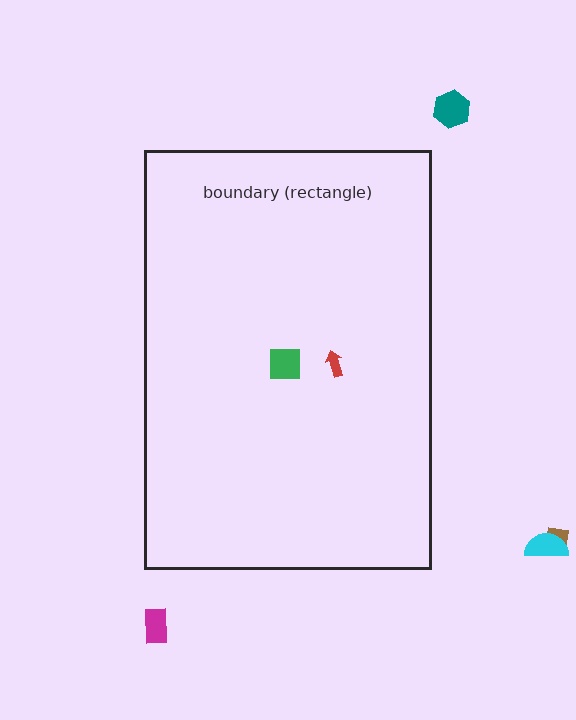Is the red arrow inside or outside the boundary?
Inside.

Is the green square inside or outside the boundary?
Inside.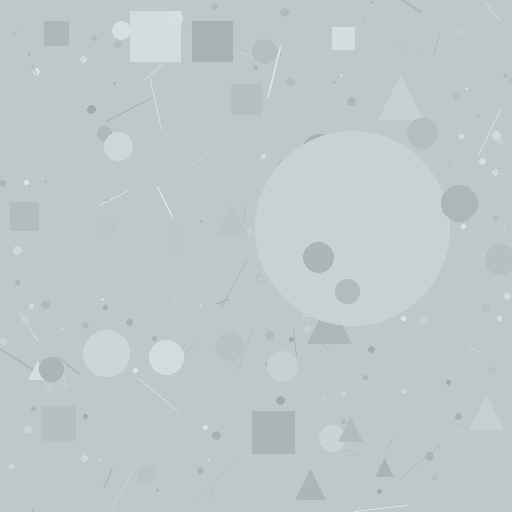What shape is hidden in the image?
A circle is hidden in the image.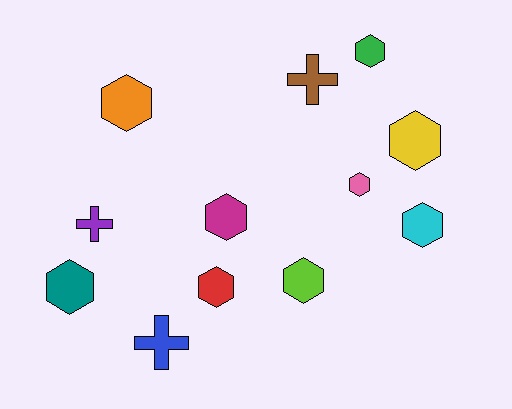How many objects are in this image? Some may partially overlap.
There are 12 objects.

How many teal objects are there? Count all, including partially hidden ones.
There is 1 teal object.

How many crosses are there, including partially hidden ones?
There are 3 crosses.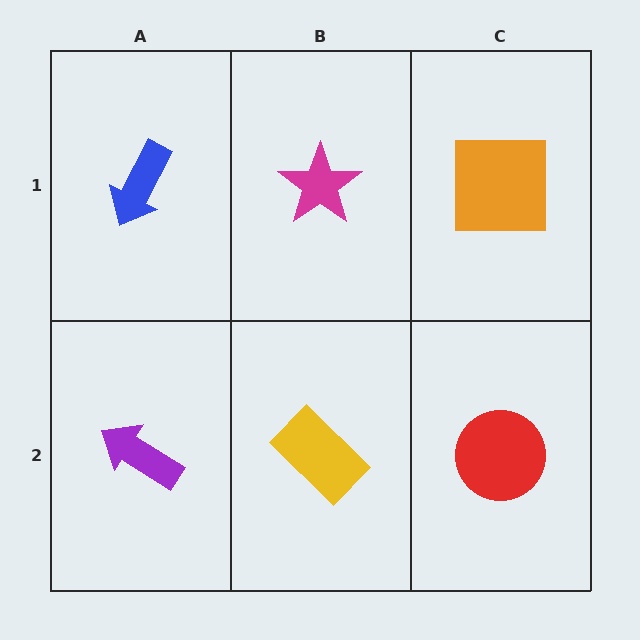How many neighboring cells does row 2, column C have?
2.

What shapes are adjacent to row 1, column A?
A purple arrow (row 2, column A), a magenta star (row 1, column B).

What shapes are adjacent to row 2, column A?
A blue arrow (row 1, column A), a yellow rectangle (row 2, column B).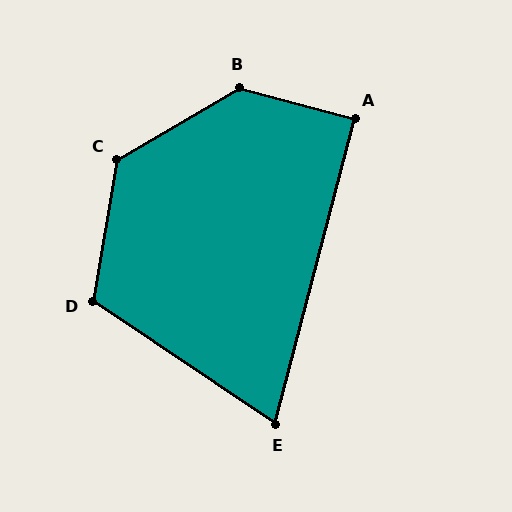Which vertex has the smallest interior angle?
E, at approximately 71 degrees.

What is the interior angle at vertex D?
Approximately 114 degrees (obtuse).